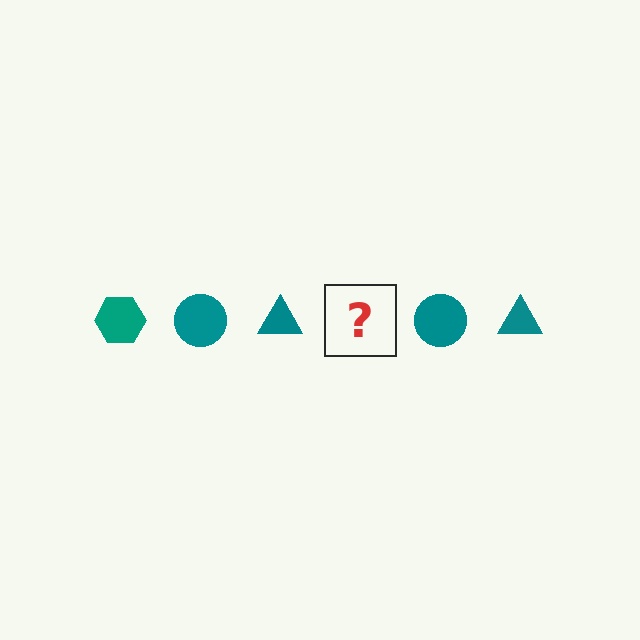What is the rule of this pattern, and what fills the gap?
The rule is that the pattern cycles through hexagon, circle, triangle shapes in teal. The gap should be filled with a teal hexagon.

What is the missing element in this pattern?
The missing element is a teal hexagon.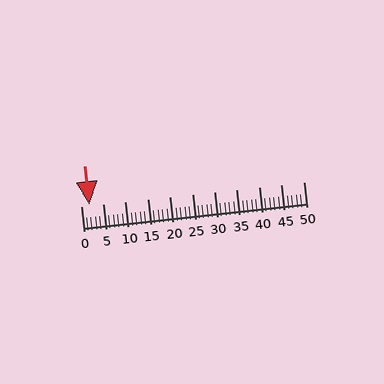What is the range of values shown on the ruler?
The ruler shows values from 0 to 50.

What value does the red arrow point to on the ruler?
The red arrow points to approximately 2.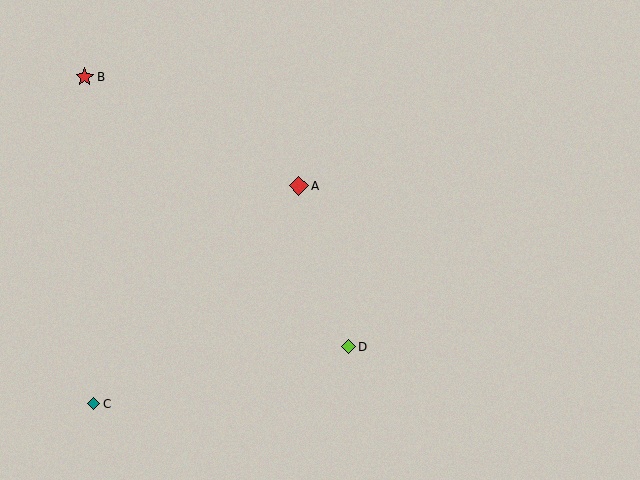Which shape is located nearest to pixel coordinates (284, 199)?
The red diamond (labeled A) at (299, 186) is nearest to that location.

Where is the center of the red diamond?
The center of the red diamond is at (299, 186).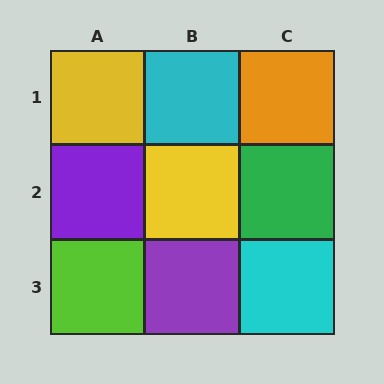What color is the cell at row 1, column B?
Cyan.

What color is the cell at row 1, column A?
Yellow.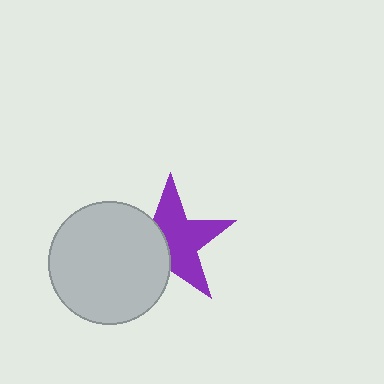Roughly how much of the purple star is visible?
About half of it is visible (roughly 60%).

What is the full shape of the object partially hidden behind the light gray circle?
The partially hidden object is a purple star.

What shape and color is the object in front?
The object in front is a light gray circle.